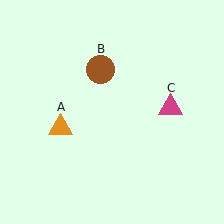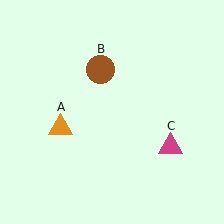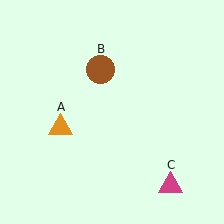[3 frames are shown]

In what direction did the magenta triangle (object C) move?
The magenta triangle (object C) moved down.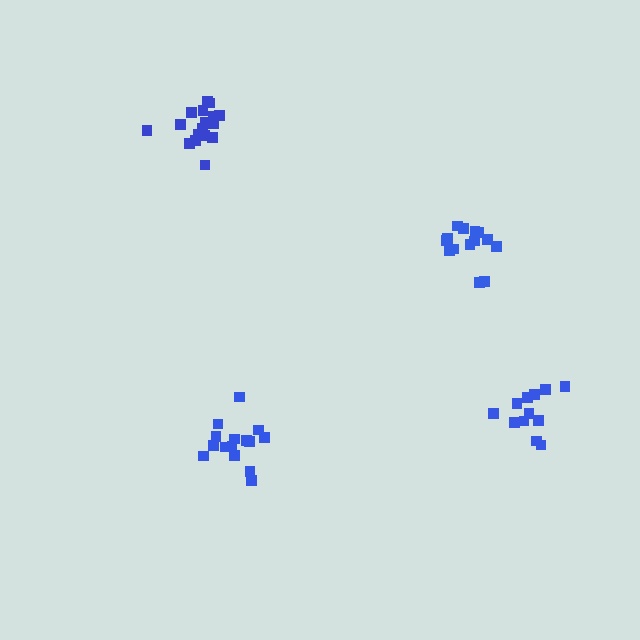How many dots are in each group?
Group 1: 14 dots, Group 2: 15 dots, Group 3: 17 dots, Group 4: 12 dots (58 total).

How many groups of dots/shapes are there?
There are 4 groups.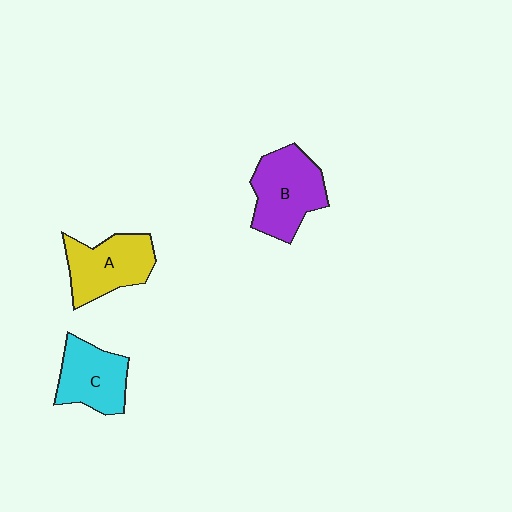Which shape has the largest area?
Shape B (purple).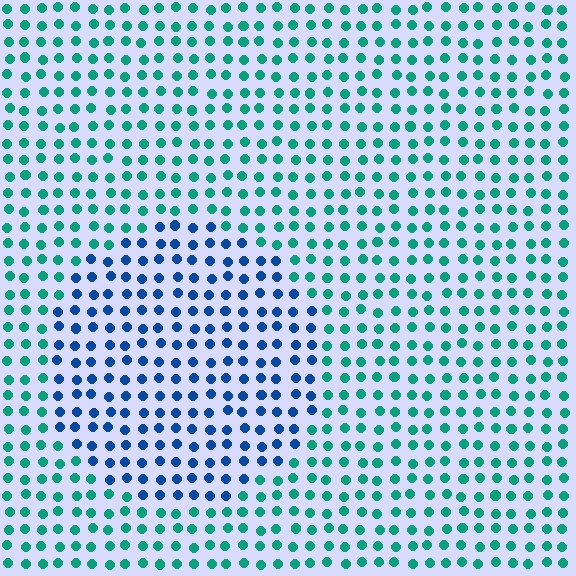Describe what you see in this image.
The image is filled with small teal elements in a uniform arrangement. A circle-shaped region is visible where the elements are tinted to a slightly different hue, forming a subtle color boundary.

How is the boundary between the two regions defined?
The boundary is defined purely by a slight shift in hue (about 49 degrees). Spacing, size, and orientation are identical on both sides.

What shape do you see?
I see a circle.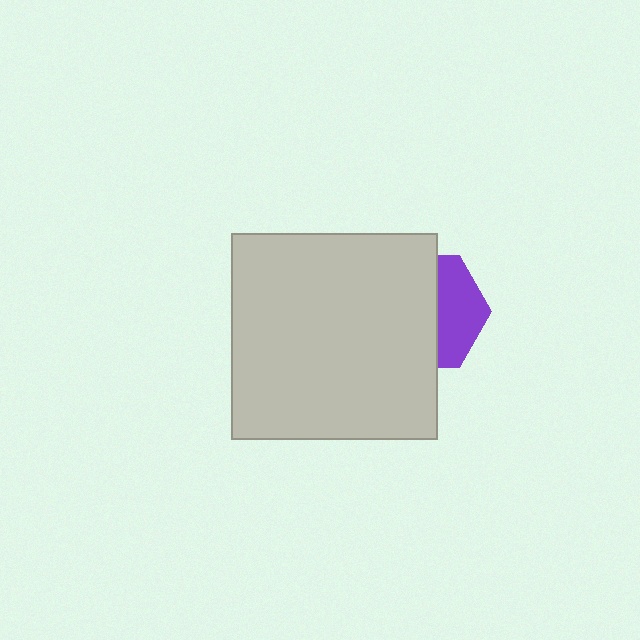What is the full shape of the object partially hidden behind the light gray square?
The partially hidden object is a purple hexagon.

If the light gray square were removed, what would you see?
You would see the complete purple hexagon.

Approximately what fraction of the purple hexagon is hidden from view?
Roughly 61% of the purple hexagon is hidden behind the light gray square.